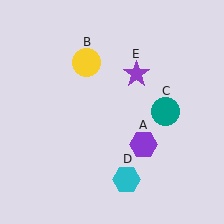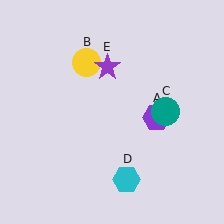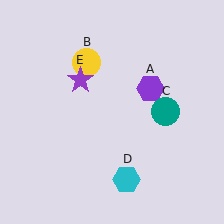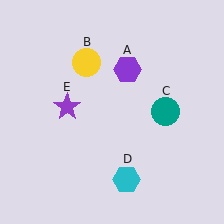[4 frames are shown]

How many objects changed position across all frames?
2 objects changed position: purple hexagon (object A), purple star (object E).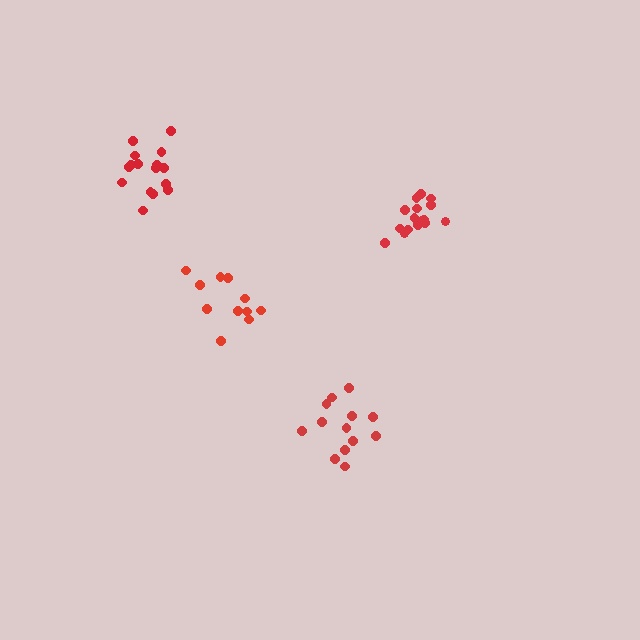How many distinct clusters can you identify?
There are 4 distinct clusters.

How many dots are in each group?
Group 1: 13 dots, Group 2: 16 dots, Group 3: 16 dots, Group 4: 11 dots (56 total).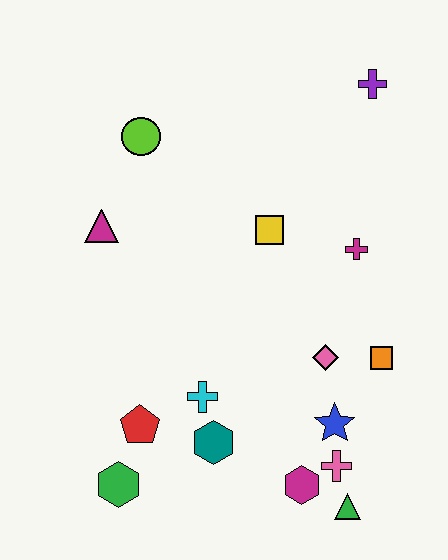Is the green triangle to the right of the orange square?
No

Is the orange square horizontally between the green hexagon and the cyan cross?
No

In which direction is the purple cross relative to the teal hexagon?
The purple cross is above the teal hexagon.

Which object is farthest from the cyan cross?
The purple cross is farthest from the cyan cross.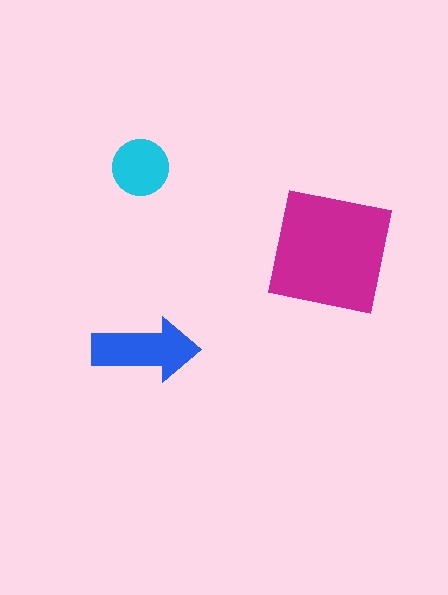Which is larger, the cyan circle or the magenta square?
The magenta square.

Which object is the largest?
The magenta square.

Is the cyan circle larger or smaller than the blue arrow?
Smaller.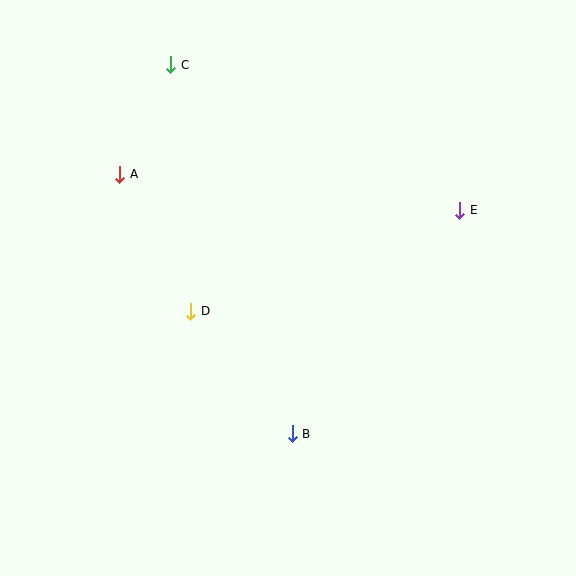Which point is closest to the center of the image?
Point D at (191, 311) is closest to the center.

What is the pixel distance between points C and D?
The distance between C and D is 247 pixels.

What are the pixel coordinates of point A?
Point A is at (120, 174).